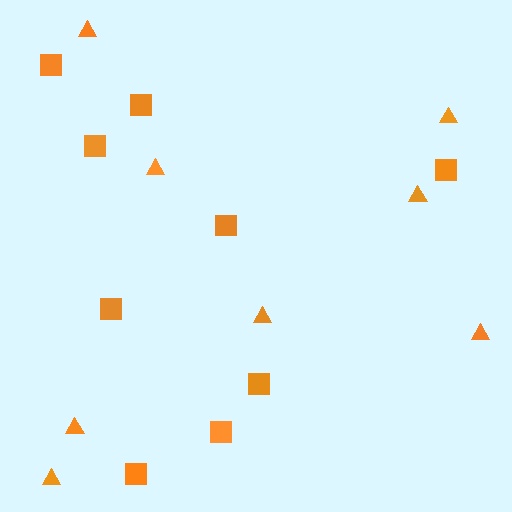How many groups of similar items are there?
There are 2 groups: one group of triangles (8) and one group of squares (9).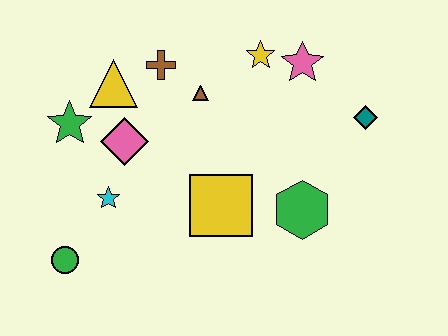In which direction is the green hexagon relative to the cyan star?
The green hexagon is to the right of the cyan star.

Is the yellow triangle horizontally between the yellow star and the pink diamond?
No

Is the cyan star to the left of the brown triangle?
Yes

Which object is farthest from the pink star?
The green circle is farthest from the pink star.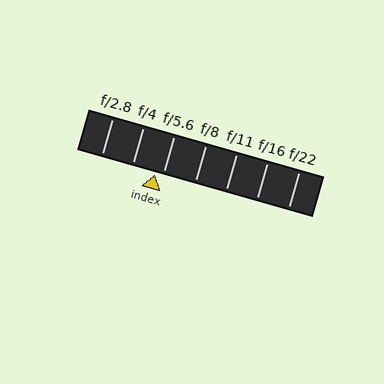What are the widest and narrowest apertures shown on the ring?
The widest aperture shown is f/2.8 and the narrowest is f/22.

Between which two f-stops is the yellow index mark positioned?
The index mark is between f/4 and f/5.6.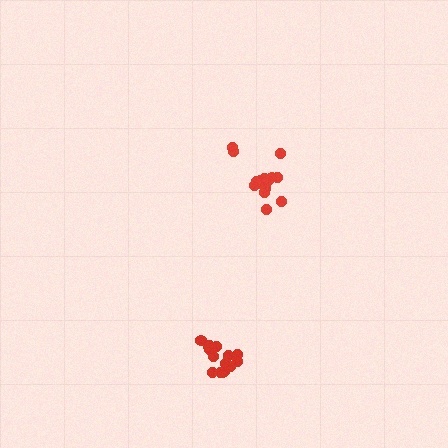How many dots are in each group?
Group 1: 15 dots, Group 2: 16 dots (31 total).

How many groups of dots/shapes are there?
There are 2 groups.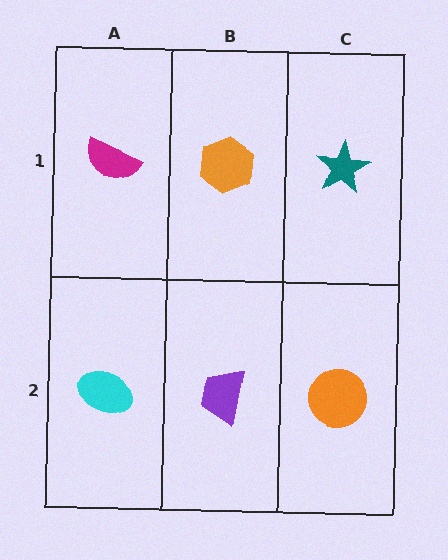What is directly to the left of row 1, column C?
An orange hexagon.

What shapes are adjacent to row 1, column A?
A cyan ellipse (row 2, column A), an orange hexagon (row 1, column B).